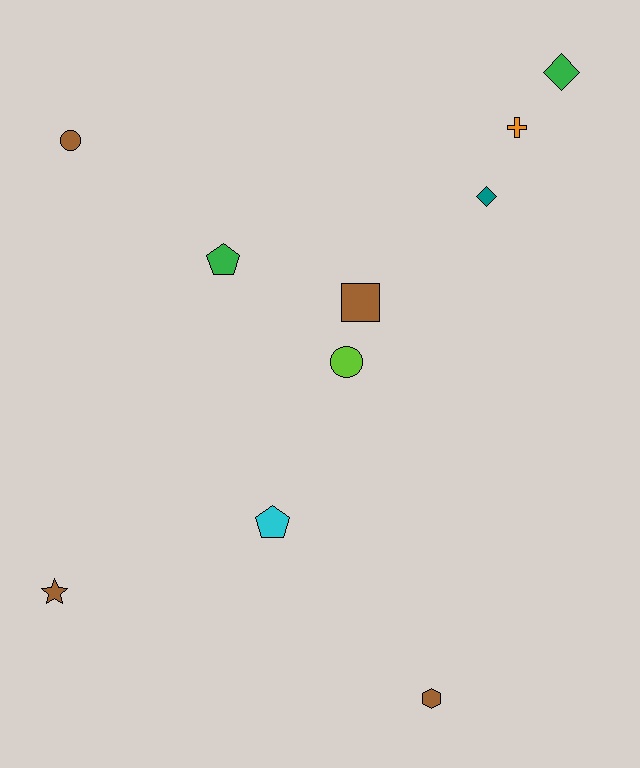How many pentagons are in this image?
There are 2 pentagons.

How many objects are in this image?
There are 10 objects.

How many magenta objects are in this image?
There are no magenta objects.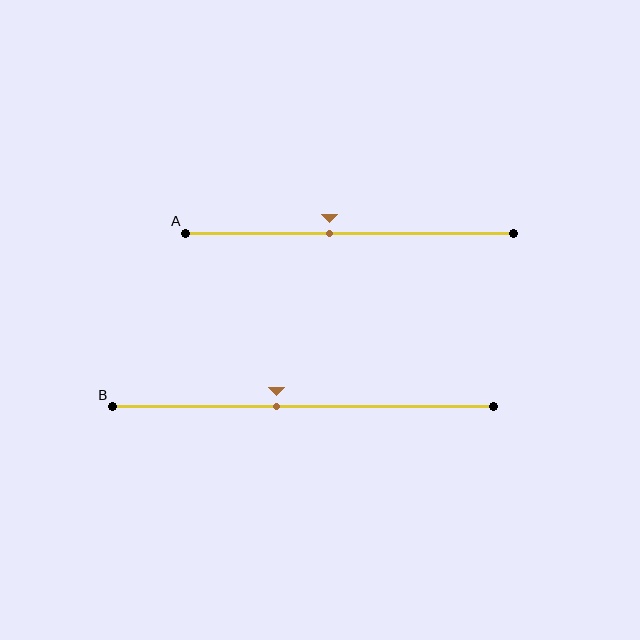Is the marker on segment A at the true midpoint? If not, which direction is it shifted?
No, the marker on segment A is shifted to the left by about 6% of the segment length.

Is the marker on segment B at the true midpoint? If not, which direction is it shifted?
No, the marker on segment B is shifted to the left by about 7% of the segment length.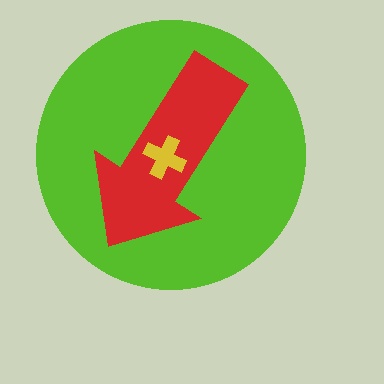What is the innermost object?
The yellow cross.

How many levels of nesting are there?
3.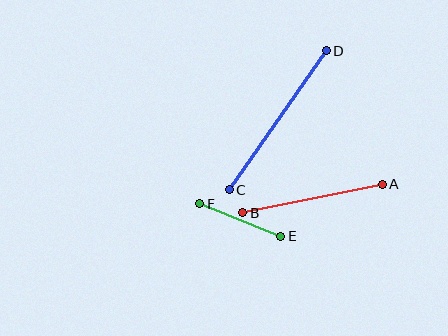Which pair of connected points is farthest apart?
Points C and D are farthest apart.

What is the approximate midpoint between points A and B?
The midpoint is at approximately (312, 199) pixels.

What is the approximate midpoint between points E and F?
The midpoint is at approximately (240, 220) pixels.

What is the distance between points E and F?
The distance is approximately 87 pixels.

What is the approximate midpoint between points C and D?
The midpoint is at approximately (278, 120) pixels.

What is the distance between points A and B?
The distance is approximately 142 pixels.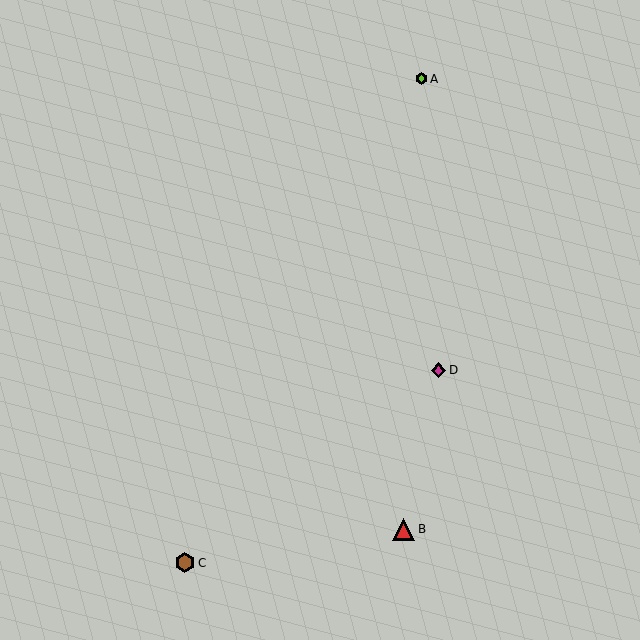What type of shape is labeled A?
Shape A is a lime hexagon.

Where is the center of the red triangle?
The center of the red triangle is at (404, 529).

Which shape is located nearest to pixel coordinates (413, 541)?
The red triangle (labeled B) at (404, 529) is nearest to that location.